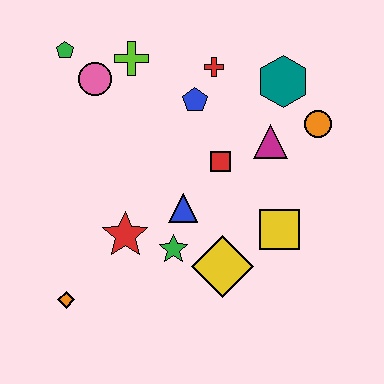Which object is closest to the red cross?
The blue pentagon is closest to the red cross.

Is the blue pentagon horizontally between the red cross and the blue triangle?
Yes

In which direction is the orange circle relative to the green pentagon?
The orange circle is to the right of the green pentagon.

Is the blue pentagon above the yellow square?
Yes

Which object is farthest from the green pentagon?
The yellow square is farthest from the green pentagon.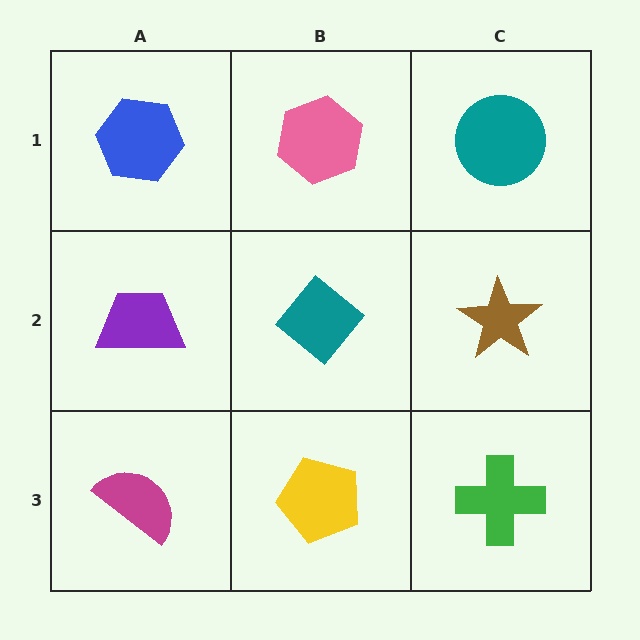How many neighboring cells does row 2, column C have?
3.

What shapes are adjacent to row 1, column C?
A brown star (row 2, column C), a pink hexagon (row 1, column B).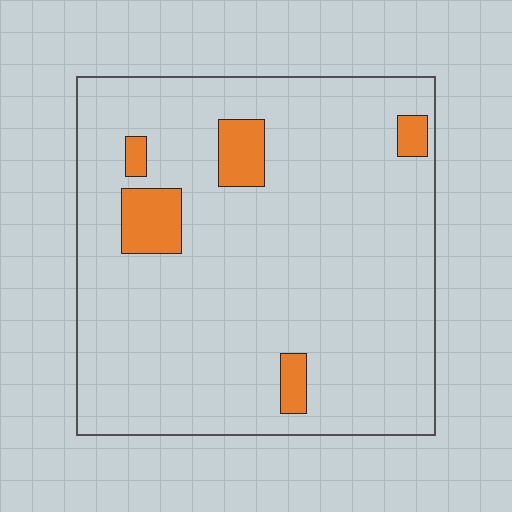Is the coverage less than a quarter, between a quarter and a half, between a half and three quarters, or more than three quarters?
Less than a quarter.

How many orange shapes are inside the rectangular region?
5.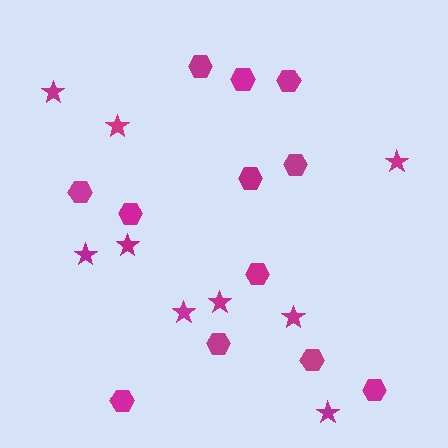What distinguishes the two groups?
There are 2 groups: one group of hexagons (12) and one group of stars (9).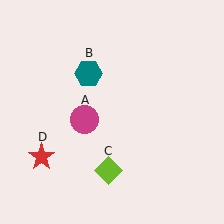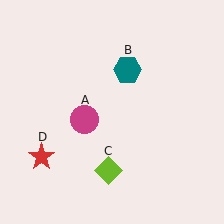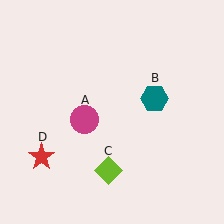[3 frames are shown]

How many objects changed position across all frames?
1 object changed position: teal hexagon (object B).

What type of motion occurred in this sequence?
The teal hexagon (object B) rotated clockwise around the center of the scene.